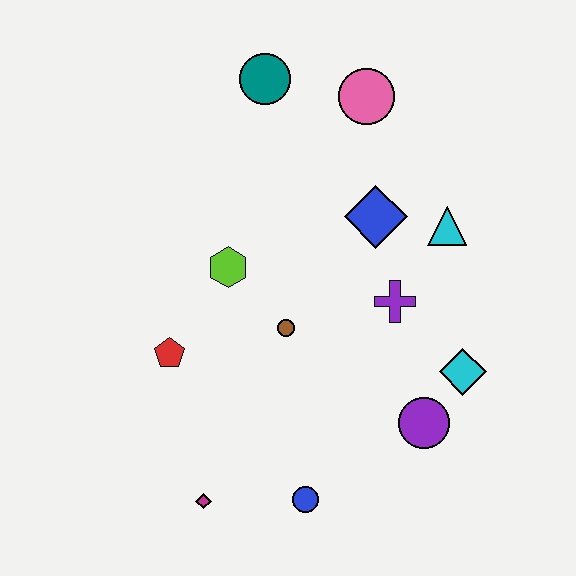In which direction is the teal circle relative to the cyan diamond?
The teal circle is above the cyan diamond.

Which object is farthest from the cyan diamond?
The teal circle is farthest from the cyan diamond.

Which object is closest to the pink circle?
The teal circle is closest to the pink circle.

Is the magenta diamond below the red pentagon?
Yes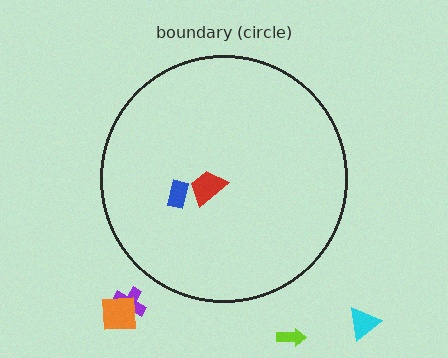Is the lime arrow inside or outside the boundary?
Outside.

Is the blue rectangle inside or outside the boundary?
Inside.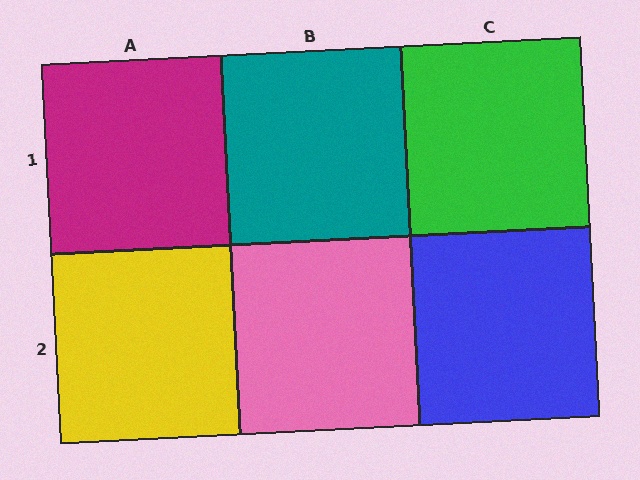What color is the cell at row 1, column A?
Magenta.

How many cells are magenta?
1 cell is magenta.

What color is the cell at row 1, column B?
Teal.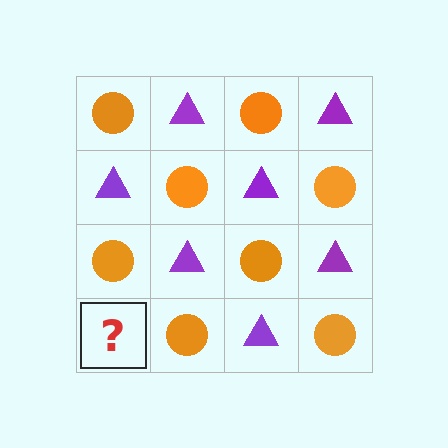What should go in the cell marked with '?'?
The missing cell should contain a purple triangle.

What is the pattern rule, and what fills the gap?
The rule is that it alternates orange circle and purple triangle in a checkerboard pattern. The gap should be filled with a purple triangle.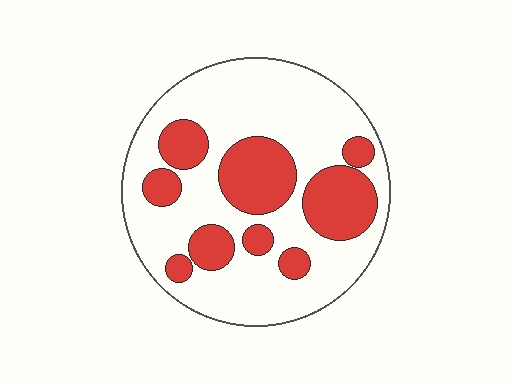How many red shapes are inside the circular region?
9.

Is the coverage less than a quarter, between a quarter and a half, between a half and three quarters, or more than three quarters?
Between a quarter and a half.